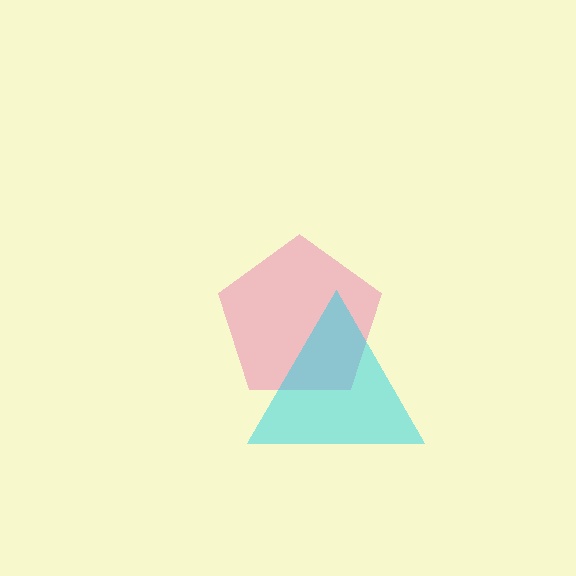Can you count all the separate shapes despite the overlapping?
Yes, there are 2 separate shapes.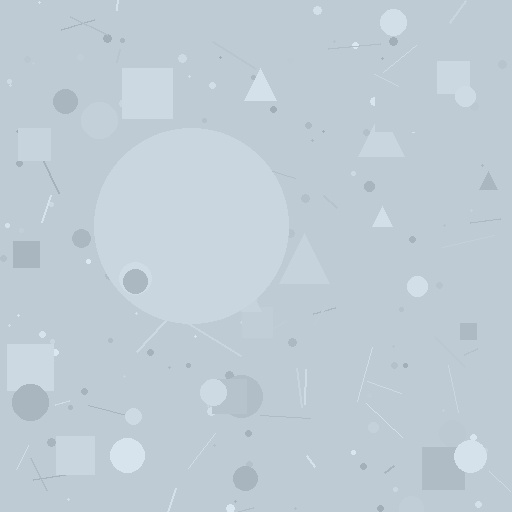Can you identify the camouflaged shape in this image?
The camouflaged shape is a circle.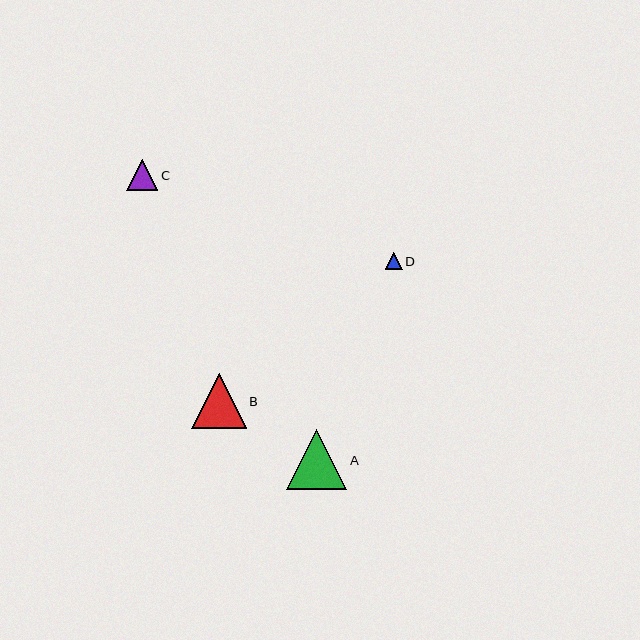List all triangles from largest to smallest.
From largest to smallest: A, B, C, D.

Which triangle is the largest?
Triangle A is the largest with a size of approximately 60 pixels.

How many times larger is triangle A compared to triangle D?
Triangle A is approximately 3.5 times the size of triangle D.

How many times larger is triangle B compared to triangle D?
Triangle B is approximately 3.1 times the size of triangle D.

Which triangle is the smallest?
Triangle D is the smallest with a size of approximately 17 pixels.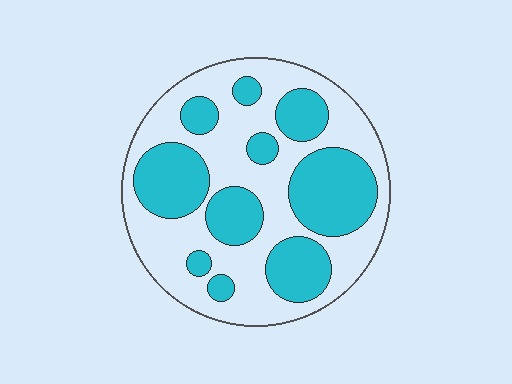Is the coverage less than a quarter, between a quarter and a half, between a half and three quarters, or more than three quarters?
Between a quarter and a half.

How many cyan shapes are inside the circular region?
10.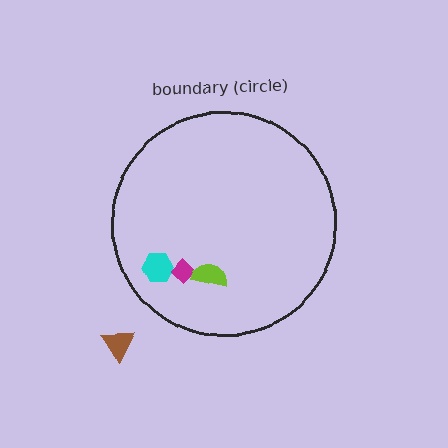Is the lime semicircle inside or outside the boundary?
Inside.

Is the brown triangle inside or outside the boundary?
Outside.